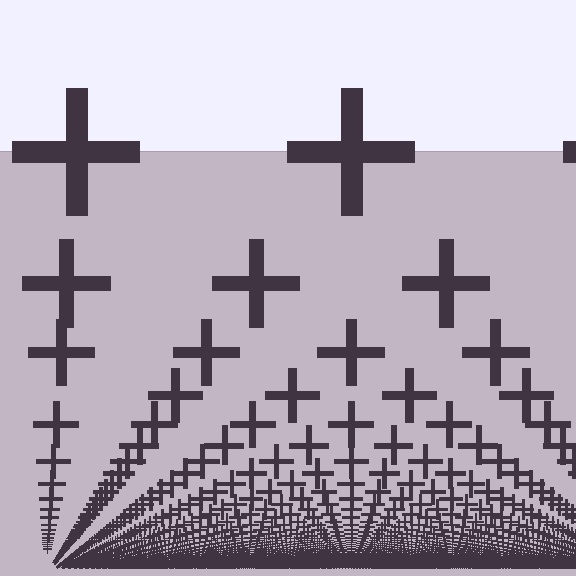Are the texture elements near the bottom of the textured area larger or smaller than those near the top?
Smaller. The gradient is inverted — elements near the bottom are smaller and denser.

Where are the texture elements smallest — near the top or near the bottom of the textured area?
Near the bottom.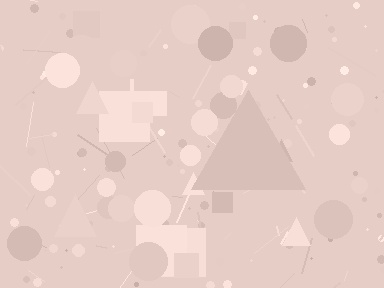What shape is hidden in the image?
A triangle is hidden in the image.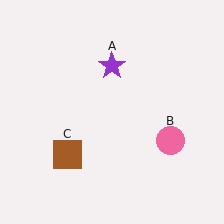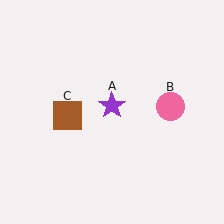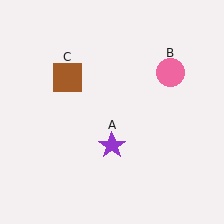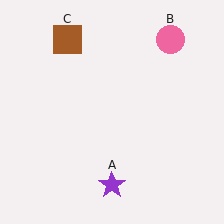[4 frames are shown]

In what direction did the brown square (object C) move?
The brown square (object C) moved up.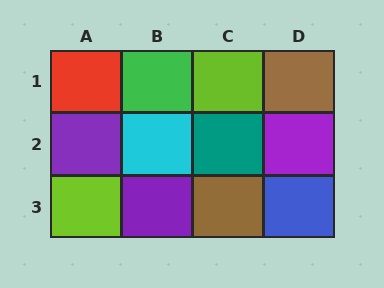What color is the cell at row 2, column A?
Purple.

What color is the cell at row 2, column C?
Teal.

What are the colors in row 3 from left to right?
Lime, purple, brown, blue.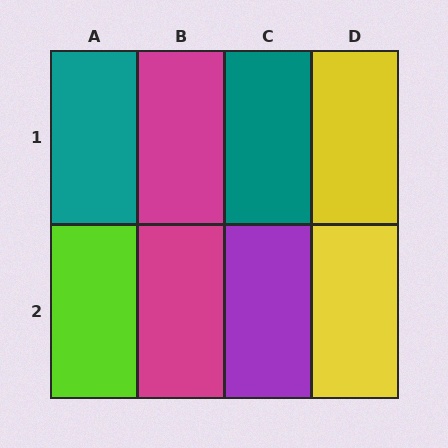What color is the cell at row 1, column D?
Yellow.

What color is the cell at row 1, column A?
Teal.